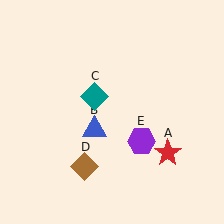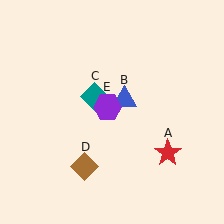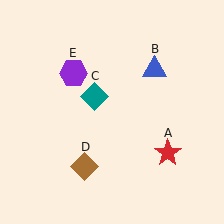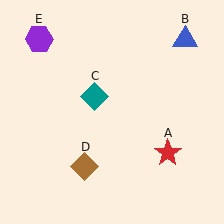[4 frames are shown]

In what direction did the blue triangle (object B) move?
The blue triangle (object B) moved up and to the right.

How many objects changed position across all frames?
2 objects changed position: blue triangle (object B), purple hexagon (object E).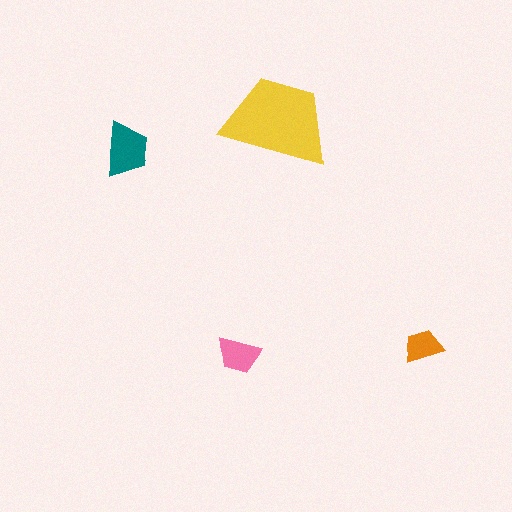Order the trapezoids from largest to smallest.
the yellow one, the teal one, the pink one, the orange one.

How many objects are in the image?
There are 4 objects in the image.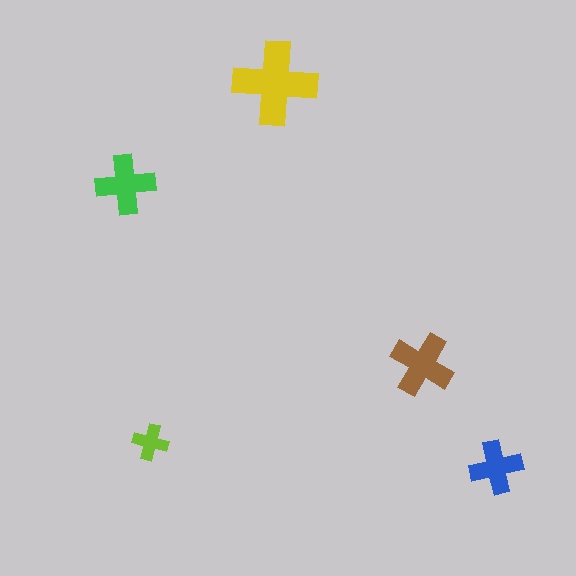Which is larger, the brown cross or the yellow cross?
The yellow one.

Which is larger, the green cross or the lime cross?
The green one.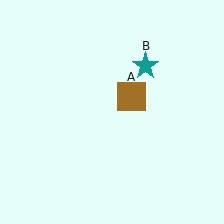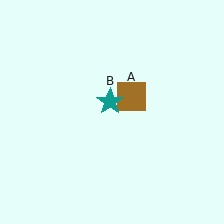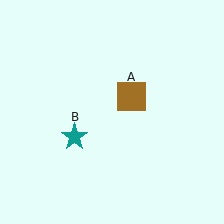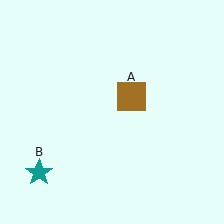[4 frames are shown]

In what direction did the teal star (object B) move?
The teal star (object B) moved down and to the left.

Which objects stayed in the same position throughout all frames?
Brown square (object A) remained stationary.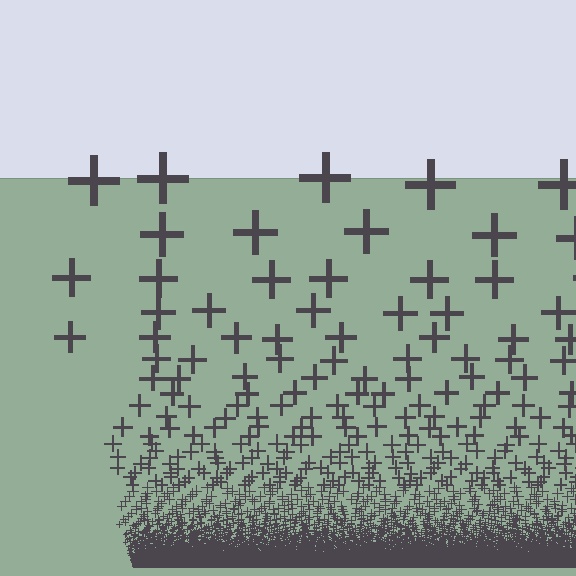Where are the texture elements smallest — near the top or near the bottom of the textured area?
Near the bottom.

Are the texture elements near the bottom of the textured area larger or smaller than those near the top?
Smaller. The gradient is inverted — elements near the bottom are smaller and denser.